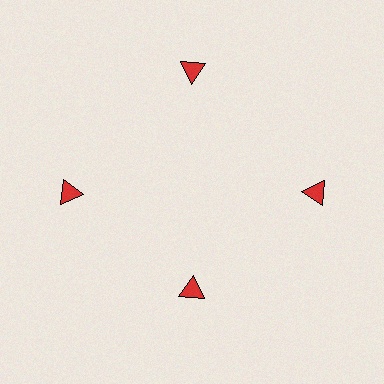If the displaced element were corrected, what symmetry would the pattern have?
It would have 4-fold rotational symmetry — the pattern would map onto itself every 90 degrees.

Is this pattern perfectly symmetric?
No. The 4 red triangles are arranged in a ring, but one element near the 6 o'clock position is pulled inward toward the center, breaking the 4-fold rotational symmetry.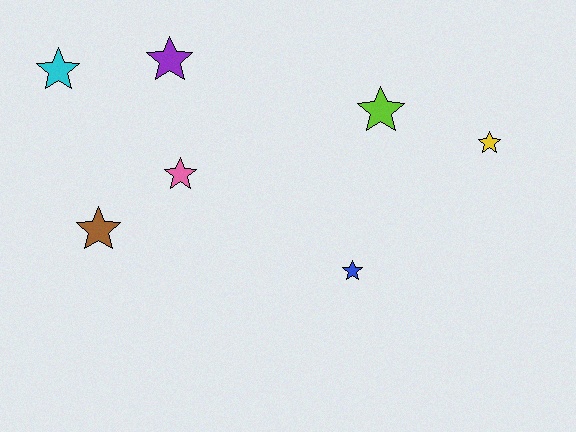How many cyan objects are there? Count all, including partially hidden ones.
There is 1 cyan object.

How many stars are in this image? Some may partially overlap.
There are 7 stars.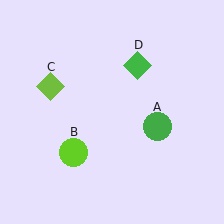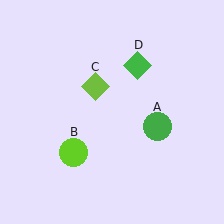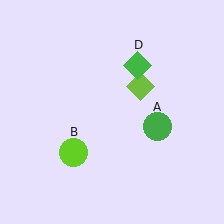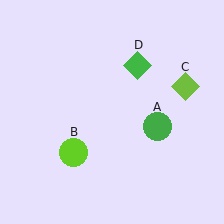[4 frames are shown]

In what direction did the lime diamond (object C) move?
The lime diamond (object C) moved right.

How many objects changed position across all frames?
1 object changed position: lime diamond (object C).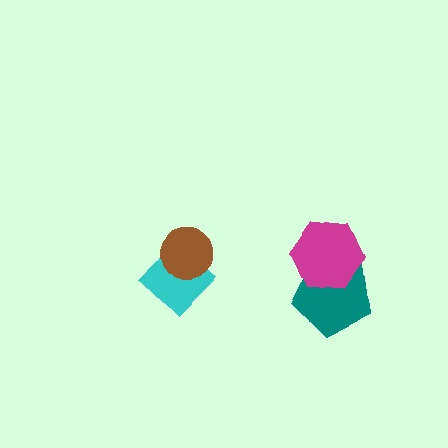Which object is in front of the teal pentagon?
The magenta hexagon is in front of the teal pentagon.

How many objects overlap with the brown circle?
1 object overlaps with the brown circle.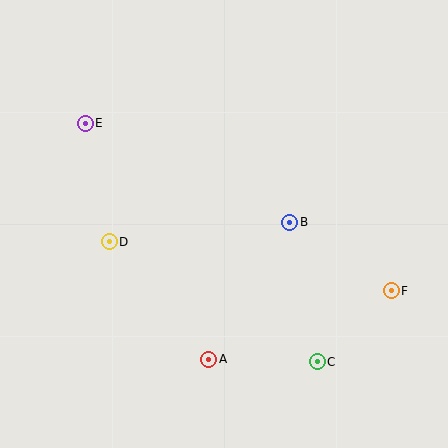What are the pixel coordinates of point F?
Point F is at (391, 291).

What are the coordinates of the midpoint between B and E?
The midpoint between B and E is at (188, 173).